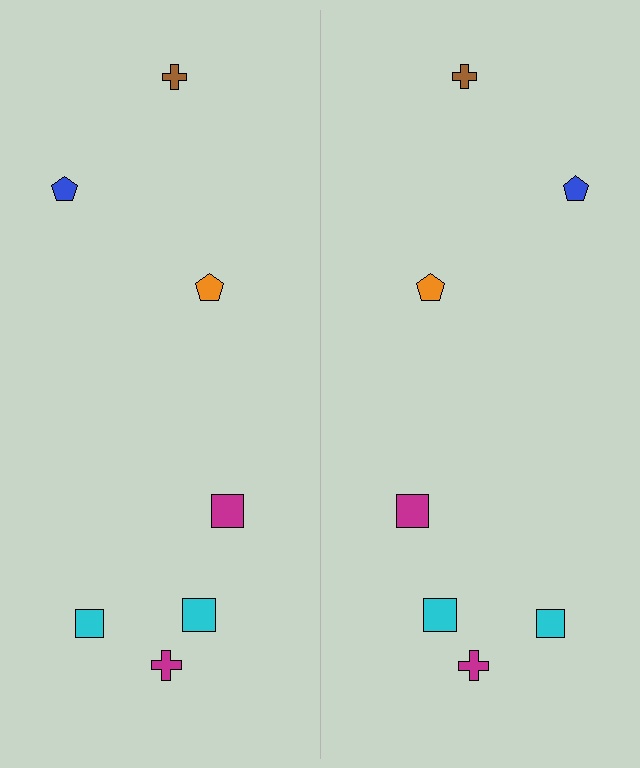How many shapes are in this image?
There are 14 shapes in this image.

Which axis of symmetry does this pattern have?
The pattern has a vertical axis of symmetry running through the center of the image.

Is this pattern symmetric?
Yes, this pattern has bilateral (reflection) symmetry.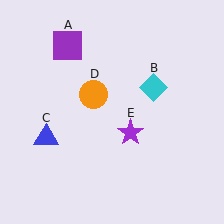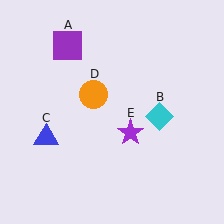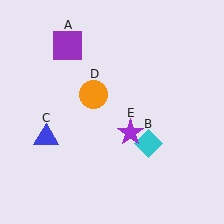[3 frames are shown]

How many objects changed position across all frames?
1 object changed position: cyan diamond (object B).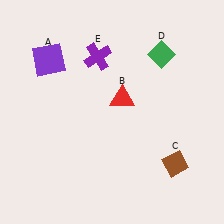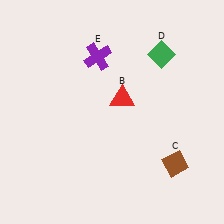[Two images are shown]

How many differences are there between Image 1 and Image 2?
There is 1 difference between the two images.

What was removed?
The purple square (A) was removed in Image 2.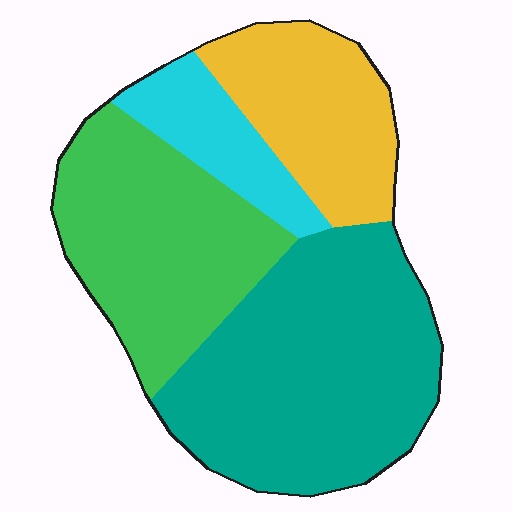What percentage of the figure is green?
Green takes up about one quarter (1/4) of the figure.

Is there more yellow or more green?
Green.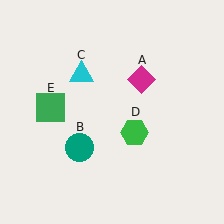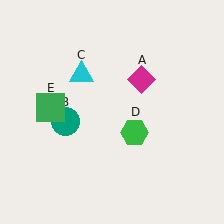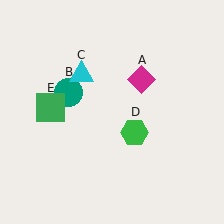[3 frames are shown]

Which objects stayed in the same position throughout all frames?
Magenta diamond (object A) and cyan triangle (object C) and green hexagon (object D) and green square (object E) remained stationary.